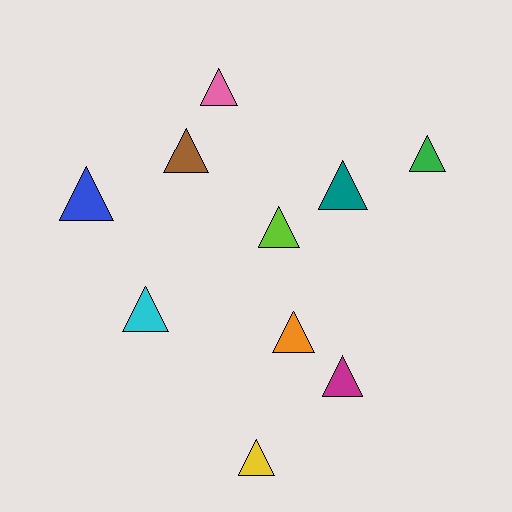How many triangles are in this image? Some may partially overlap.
There are 10 triangles.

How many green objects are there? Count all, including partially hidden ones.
There is 1 green object.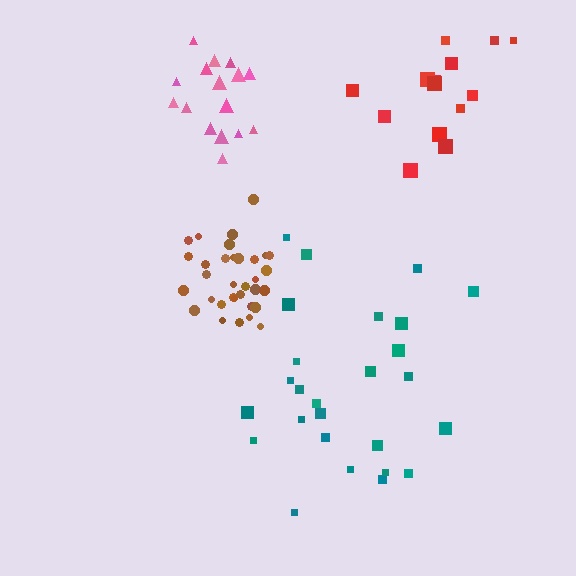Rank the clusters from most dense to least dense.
brown, pink, teal, red.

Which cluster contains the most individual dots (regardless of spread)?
Brown (33).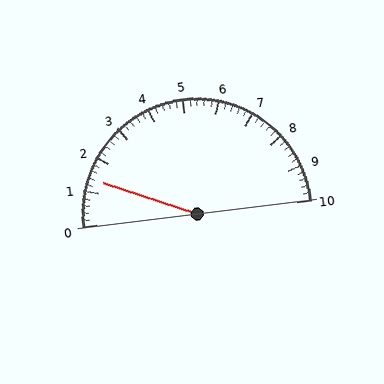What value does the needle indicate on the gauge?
The needle indicates approximately 1.4.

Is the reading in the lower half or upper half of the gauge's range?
The reading is in the lower half of the range (0 to 10).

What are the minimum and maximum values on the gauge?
The gauge ranges from 0 to 10.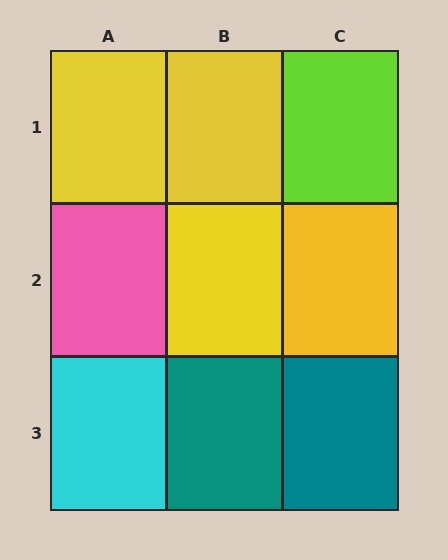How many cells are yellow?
4 cells are yellow.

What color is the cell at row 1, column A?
Yellow.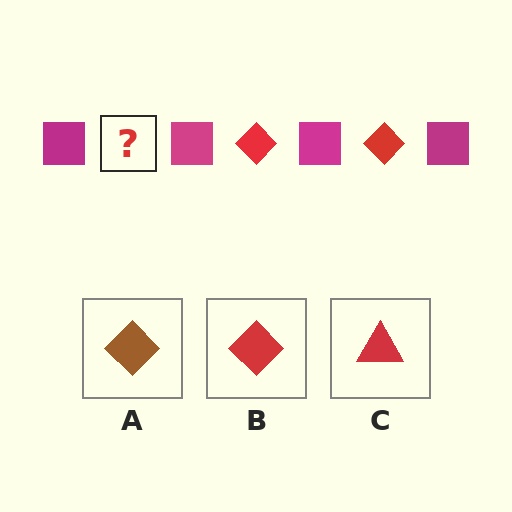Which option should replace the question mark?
Option B.